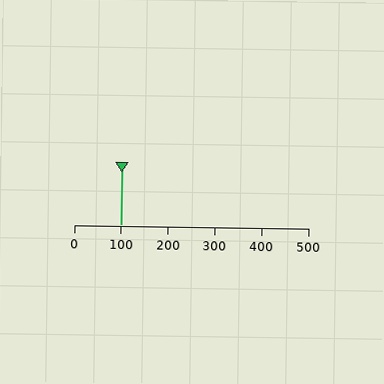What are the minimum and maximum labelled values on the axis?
The axis runs from 0 to 500.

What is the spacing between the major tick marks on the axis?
The major ticks are spaced 100 apart.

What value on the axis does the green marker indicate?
The marker indicates approximately 100.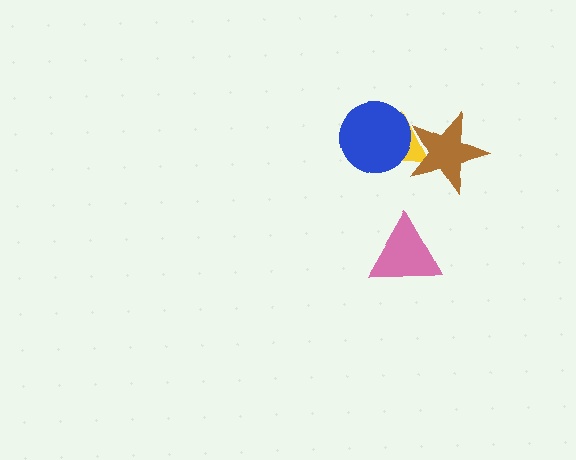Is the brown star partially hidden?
No, no other shape covers it.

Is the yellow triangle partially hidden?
Yes, it is partially covered by another shape.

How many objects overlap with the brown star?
1 object overlaps with the brown star.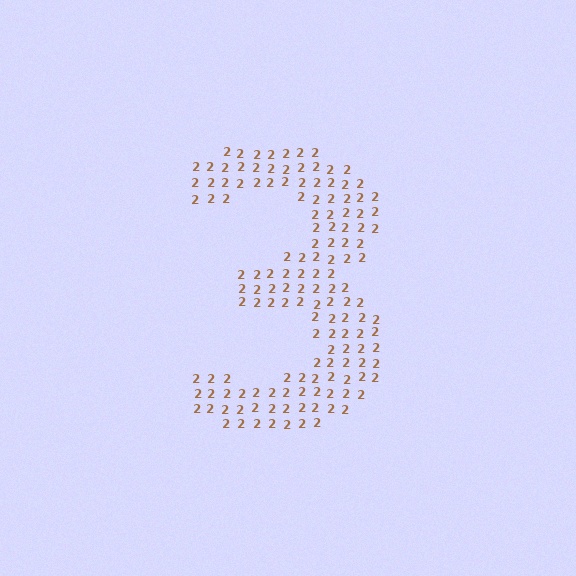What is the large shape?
The large shape is the digit 3.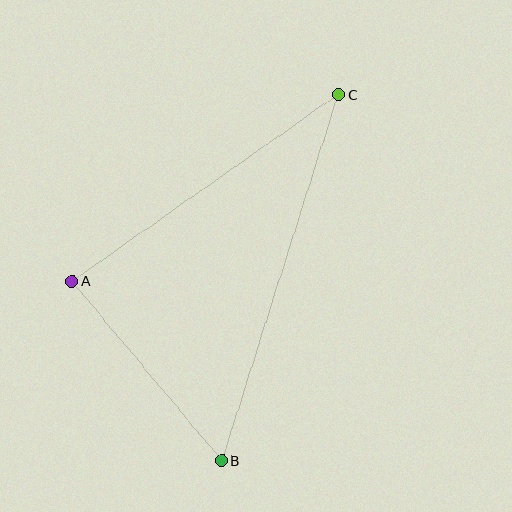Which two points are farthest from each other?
Points B and C are farthest from each other.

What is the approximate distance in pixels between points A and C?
The distance between A and C is approximately 325 pixels.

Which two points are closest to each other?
Points A and B are closest to each other.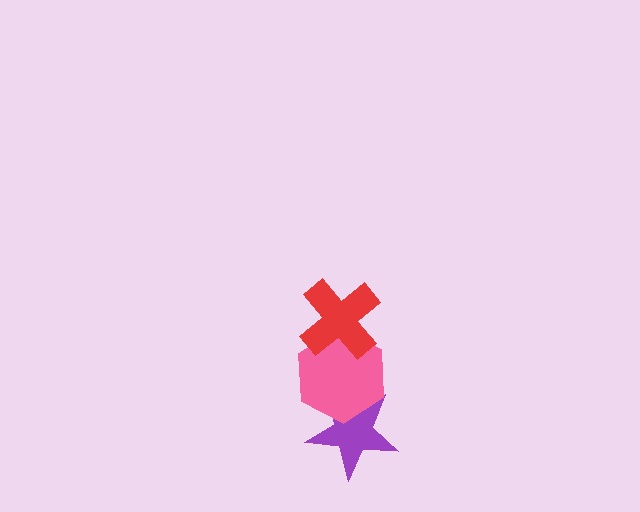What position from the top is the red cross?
The red cross is 1st from the top.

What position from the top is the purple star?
The purple star is 3rd from the top.